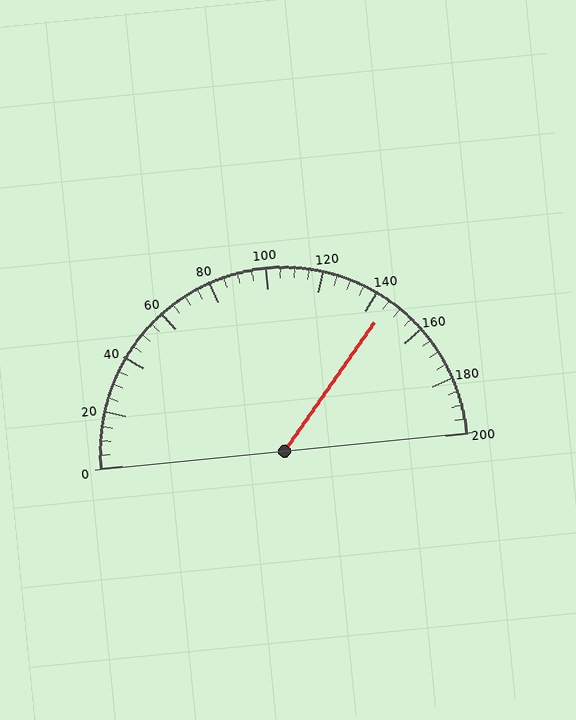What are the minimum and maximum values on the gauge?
The gauge ranges from 0 to 200.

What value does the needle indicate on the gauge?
The needle indicates approximately 145.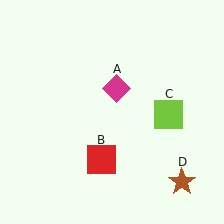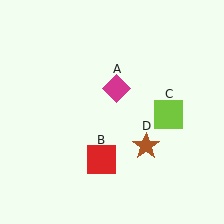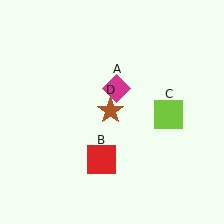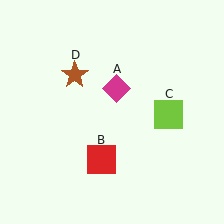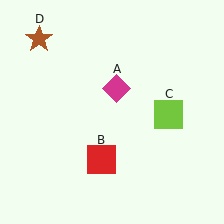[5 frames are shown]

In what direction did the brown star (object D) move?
The brown star (object D) moved up and to the left.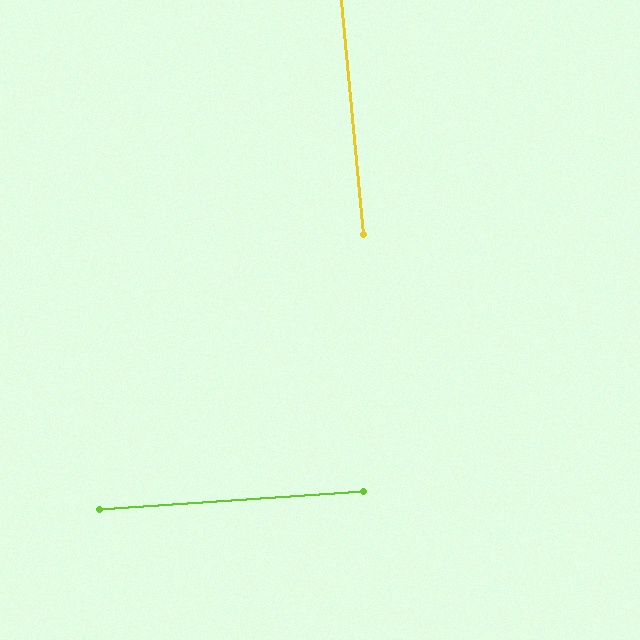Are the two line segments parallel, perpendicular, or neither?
Perpendicular — they meet at approximately 88°.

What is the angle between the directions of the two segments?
Approximately 88 degrees.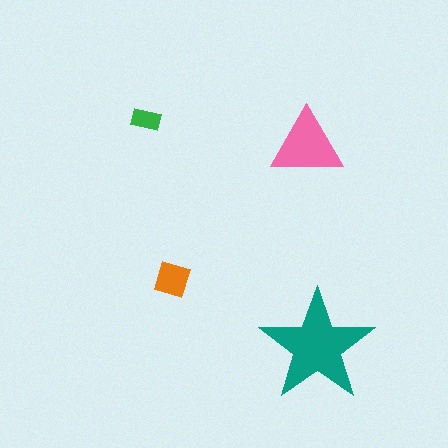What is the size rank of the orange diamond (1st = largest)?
3rd.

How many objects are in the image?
There are 4 objects in the image.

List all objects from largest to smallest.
The teal star, the pink triangle, the orange diamond, the green rectangle.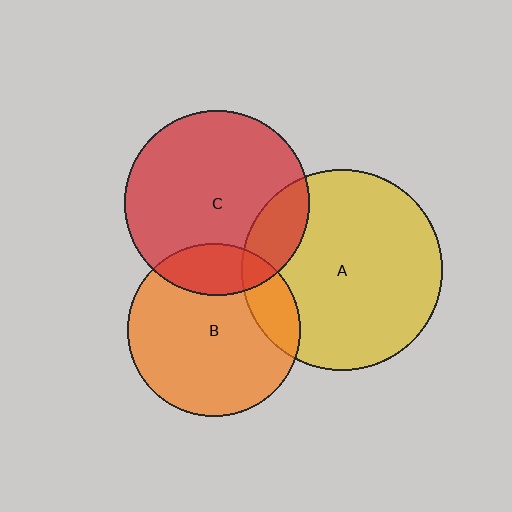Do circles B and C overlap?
Yes.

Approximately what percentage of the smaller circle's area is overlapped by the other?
Approximately 20%.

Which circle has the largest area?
Circle A (yellow).